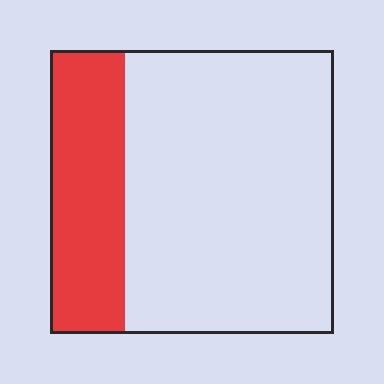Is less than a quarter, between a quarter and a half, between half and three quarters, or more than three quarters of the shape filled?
Between a quarter and a half.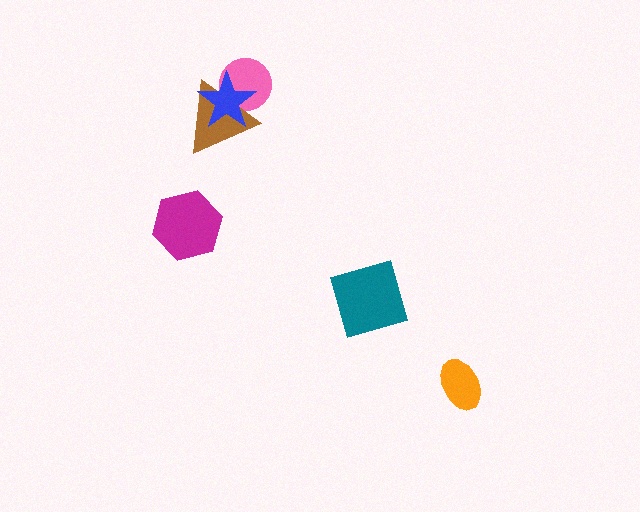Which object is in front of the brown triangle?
The blue star is in front of the brown triangle.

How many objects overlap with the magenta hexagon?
0 objects overlap with the magenta hexagon.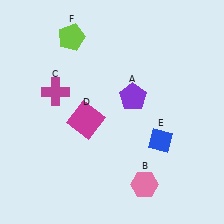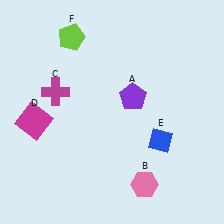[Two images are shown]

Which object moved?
The magenta square (D) moved left.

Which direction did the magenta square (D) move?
The magenta square (D) moved left.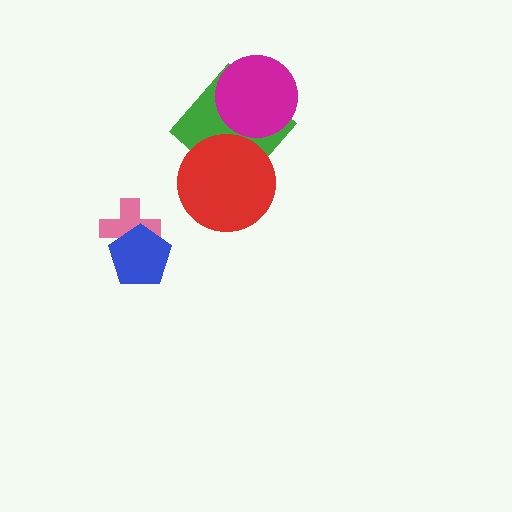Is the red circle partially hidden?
No, no other shape covers it.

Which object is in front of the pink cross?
The blue pentagon is in front of the pink cross.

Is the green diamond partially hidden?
Yes, it is partially covered by another shape.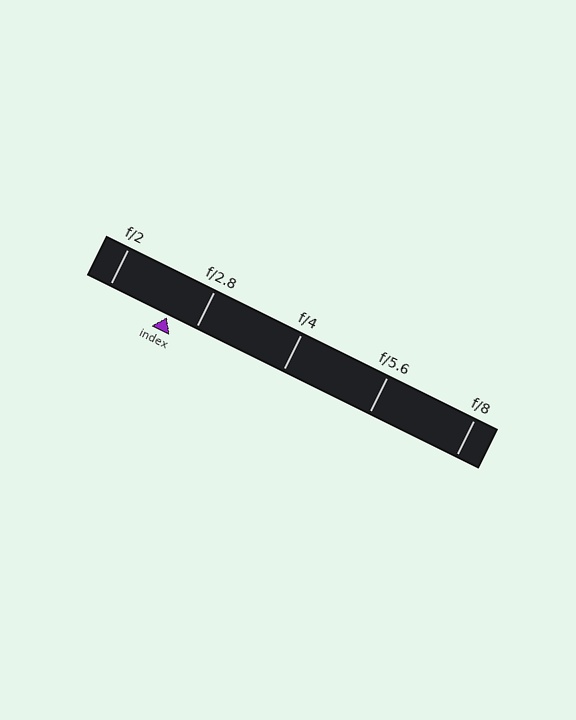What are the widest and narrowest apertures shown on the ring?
The widest aperture shown is f/2 and the narrowest is f/8.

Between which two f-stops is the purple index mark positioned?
The index mark is between f/2 and f/2.8.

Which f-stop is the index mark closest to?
The index mark is closest to f/2.8.